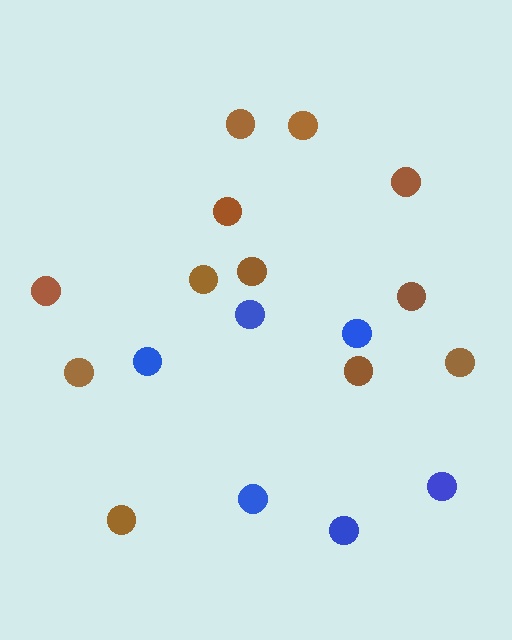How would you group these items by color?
There are 2 groups: one group of brown circles (12) and one group of blue circles (6).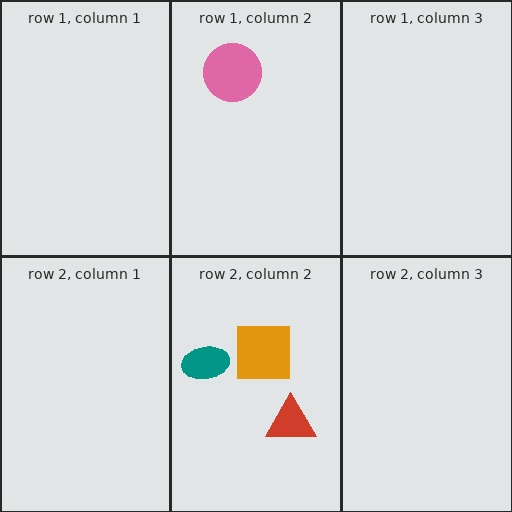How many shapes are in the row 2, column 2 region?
3.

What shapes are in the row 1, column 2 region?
The pink circle.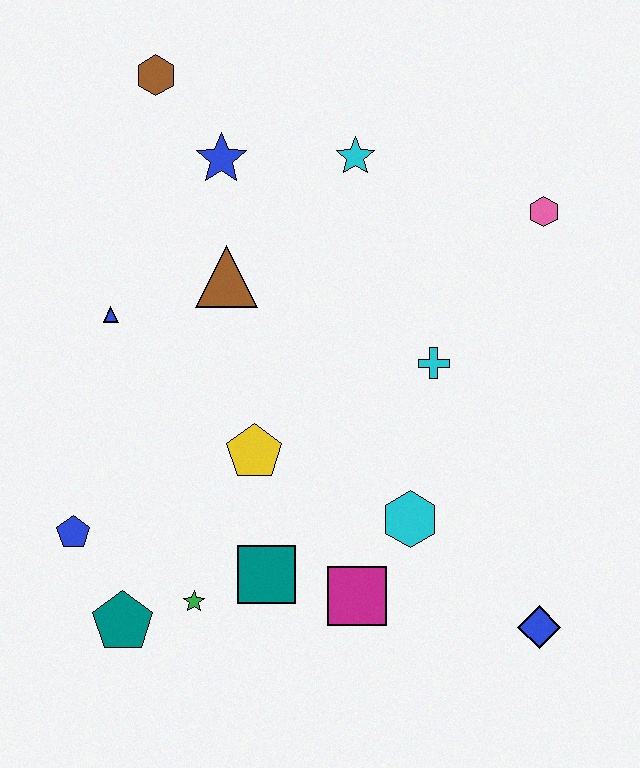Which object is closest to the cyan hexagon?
The magenta square is closest to the cyan hexagon.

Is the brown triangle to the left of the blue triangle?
No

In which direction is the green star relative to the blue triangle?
The green star is below the blue triangle.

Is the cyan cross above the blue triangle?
No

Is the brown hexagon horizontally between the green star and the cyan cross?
No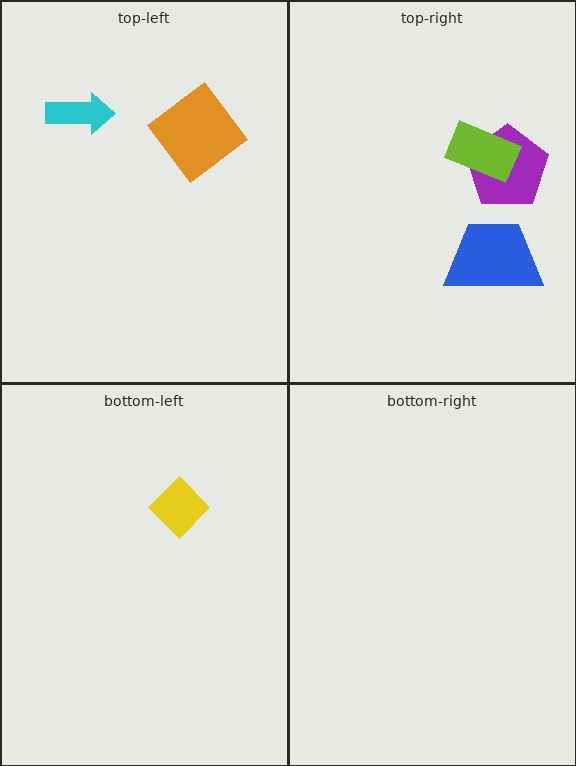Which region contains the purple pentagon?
The top-right region.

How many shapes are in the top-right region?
3.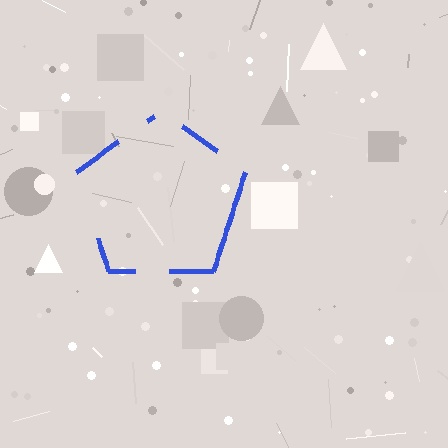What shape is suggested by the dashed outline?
The dashed outline suggests a pentagon.